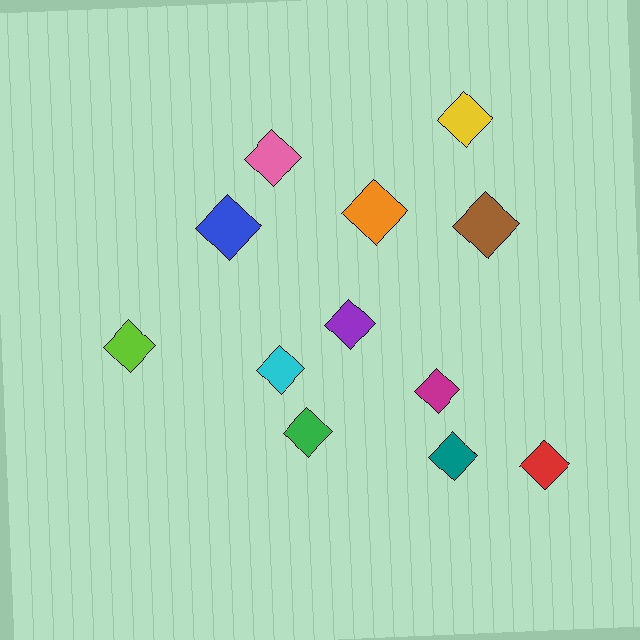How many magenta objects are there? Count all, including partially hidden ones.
There is 1 magenta object.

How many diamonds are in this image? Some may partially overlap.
There are 12 diamonds.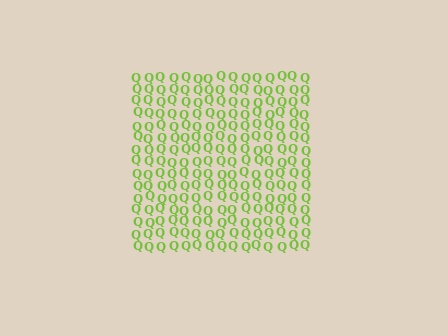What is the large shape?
The large shape is a square.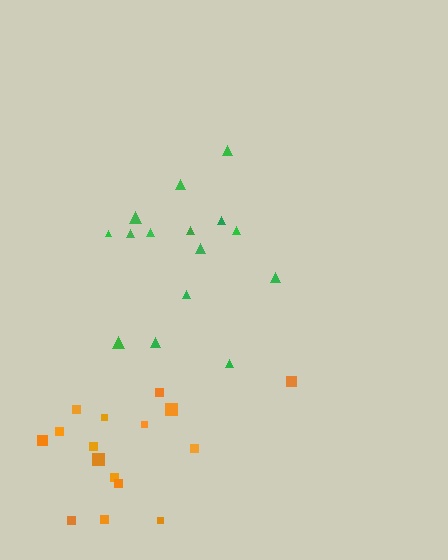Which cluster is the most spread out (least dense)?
Orange.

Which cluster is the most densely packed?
Green.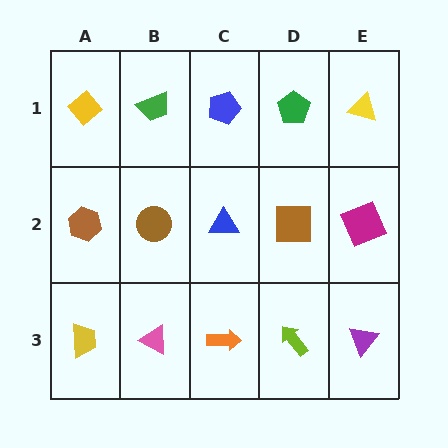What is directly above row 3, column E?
A magenta square.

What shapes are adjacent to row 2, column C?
A blue pentagon (row 1, column C), an orange arrow (row 3, column C), a brown circle (row 2, column B), a brown square (row 2, column D).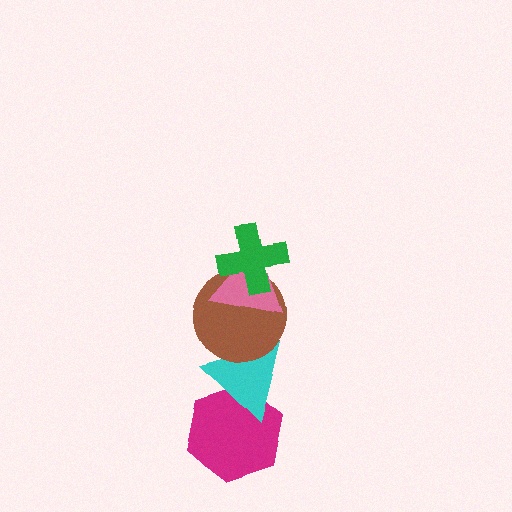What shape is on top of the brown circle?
The pink triangle is on top of the brown circle.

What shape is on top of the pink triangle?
The green cross is on top of the pink triangle.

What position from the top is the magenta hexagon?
The magenta hexagon is 5th from the top.